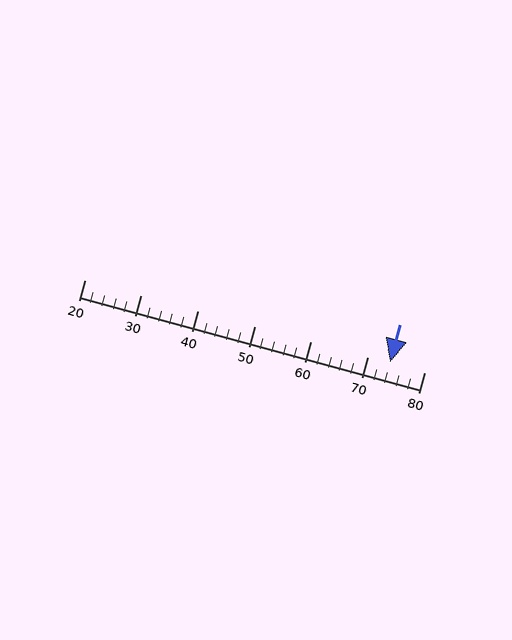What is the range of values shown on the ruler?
The ruler shows values from 20 to 80.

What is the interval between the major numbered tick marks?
The major tick marks are spaced 10 units apart.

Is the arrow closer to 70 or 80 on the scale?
The arrow is closer to 70.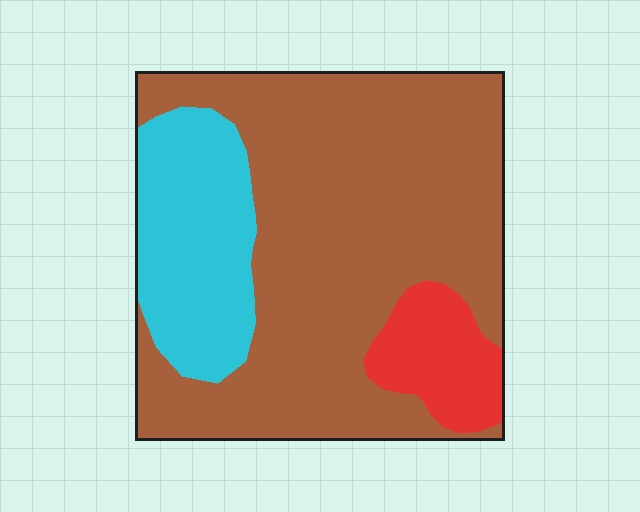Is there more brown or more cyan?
Brown.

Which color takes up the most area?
Brown, at roughly 70%.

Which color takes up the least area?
Red, at roughly 10%.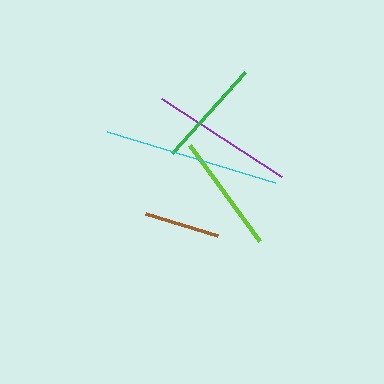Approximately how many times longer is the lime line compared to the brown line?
The lime line is approximately 1.6 times the length of the brown line.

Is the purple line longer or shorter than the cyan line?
The cyan line is longer than the purple line.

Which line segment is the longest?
The cyan line is the longest at approximately 176 pixels.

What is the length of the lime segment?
The lime segment is approximately 118 pixels long.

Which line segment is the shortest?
The brown line is the shortest at approximately 75 pixels.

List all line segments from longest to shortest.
From longest to shortest: cyan, purple, lime, green, brown.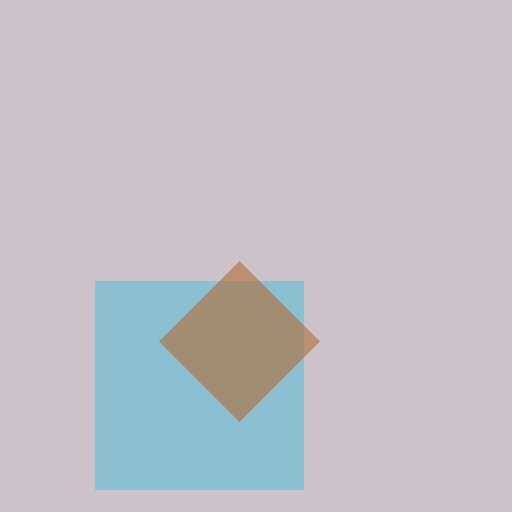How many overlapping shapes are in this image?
There are 2 overlapping shapes in the image.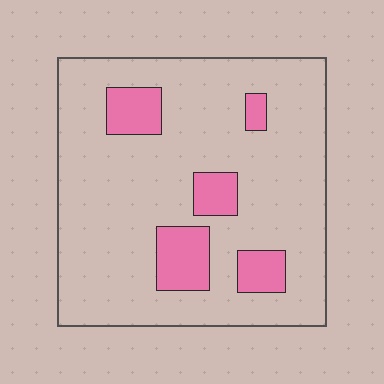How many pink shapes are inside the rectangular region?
5.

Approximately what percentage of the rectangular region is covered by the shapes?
Approximately 15%.